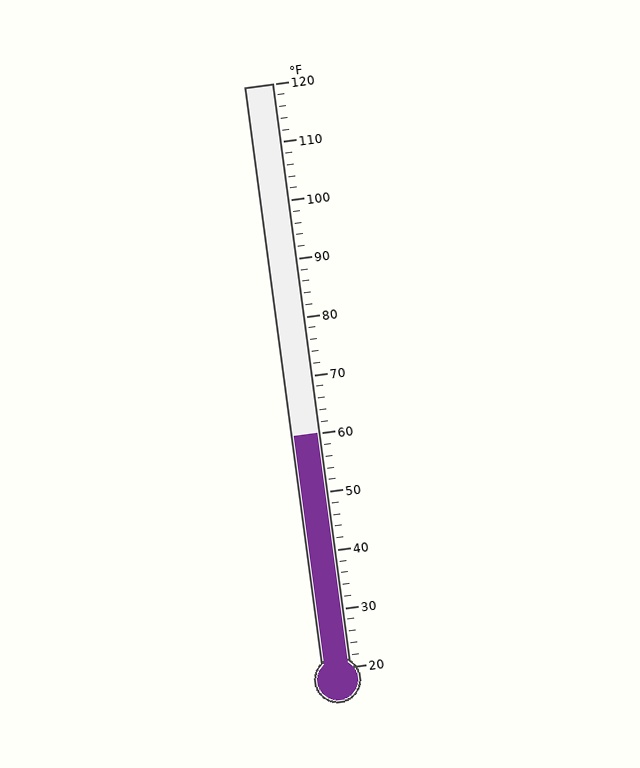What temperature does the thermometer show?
The thermometer shows approximately 60°F.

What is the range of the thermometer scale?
The thermometer scale ranges from 20°F to 120°F.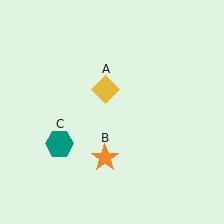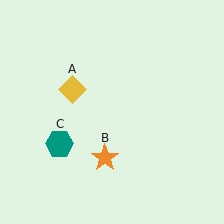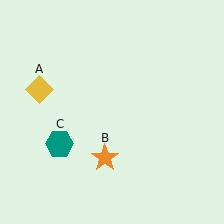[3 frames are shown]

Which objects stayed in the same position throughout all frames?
Orange star (object B) and teal hexagon (object C) remained stationary.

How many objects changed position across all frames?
1 object changed position: yellow diamond (object A).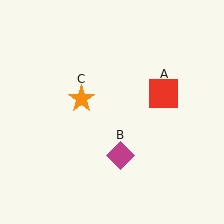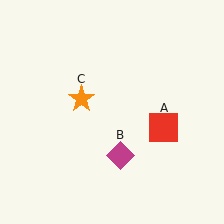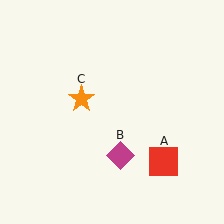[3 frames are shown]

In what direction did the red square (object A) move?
The red square (object A) moved down.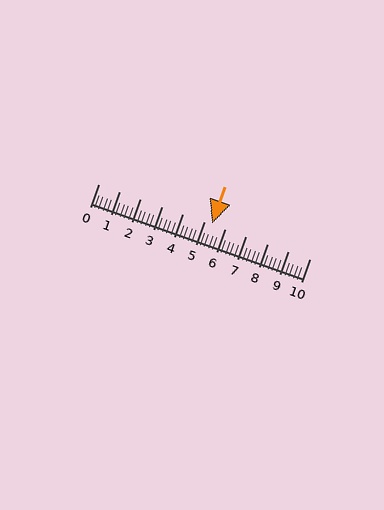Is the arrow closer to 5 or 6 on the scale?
The arrow is closer to 5.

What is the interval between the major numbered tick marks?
The major tick marks are spaced 1 units apart.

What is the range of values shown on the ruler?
The ruler shows values from 0 to 10.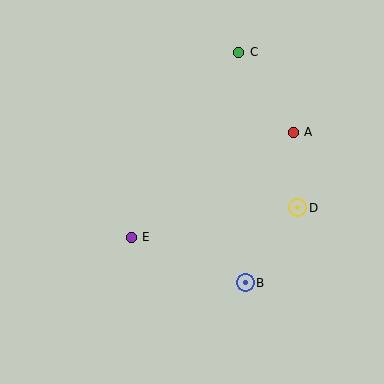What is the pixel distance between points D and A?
The distance between D and A is 76 pixels.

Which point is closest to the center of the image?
Point E at (131, 237) is closest to the center.